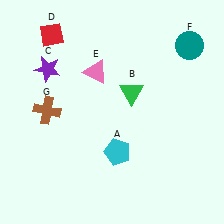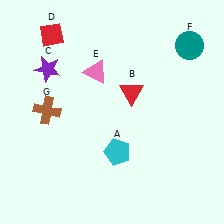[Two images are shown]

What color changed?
The triangle (B) changed from green in Image 1 to red in Image 2.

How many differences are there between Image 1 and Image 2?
There is 1 difference between the two images.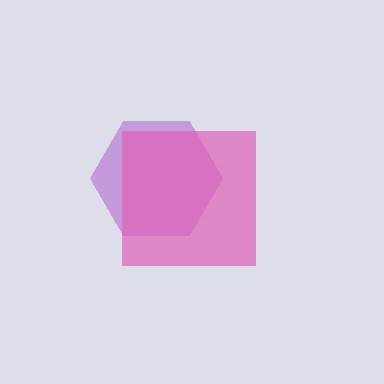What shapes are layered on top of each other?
The layered shapes are: a purple hexagon, a pink square.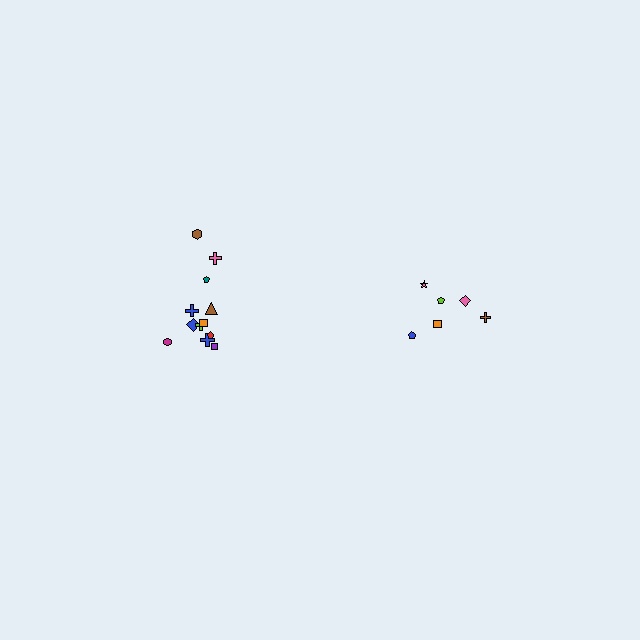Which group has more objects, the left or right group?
The left group.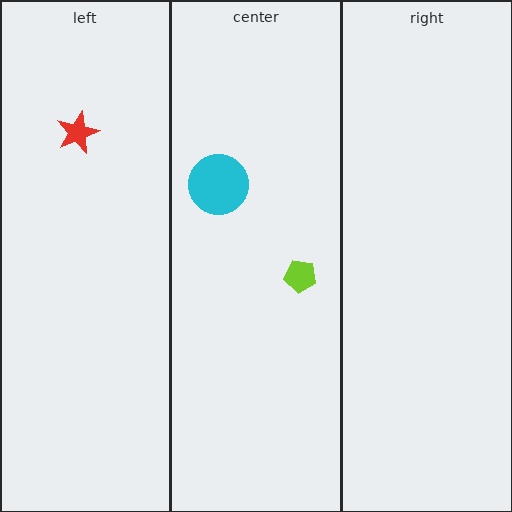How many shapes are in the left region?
1.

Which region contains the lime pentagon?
The center region.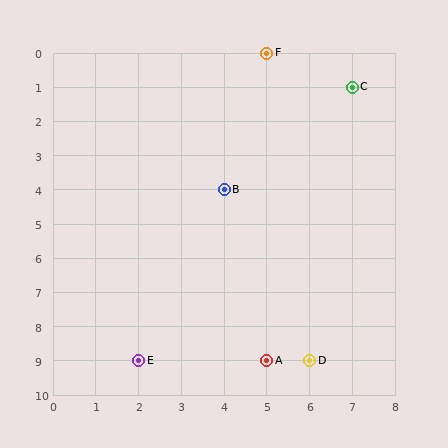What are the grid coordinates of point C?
Point C is at grid coordinates (7, 1).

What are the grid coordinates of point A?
Point A is at grid coordinates (5, 9).